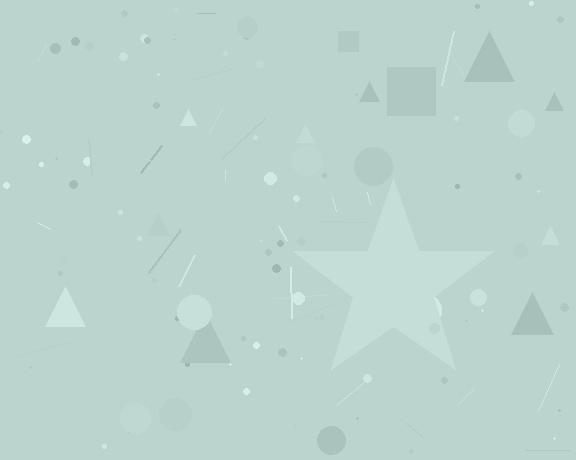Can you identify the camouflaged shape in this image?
The camouflaged shape is a star.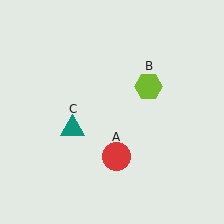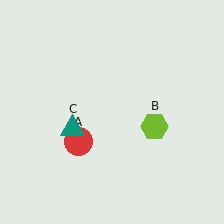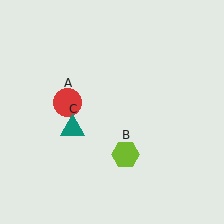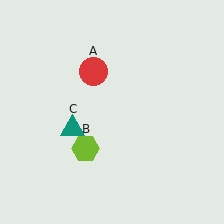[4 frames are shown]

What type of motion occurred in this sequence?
The red circle (object A), lime hexagon (object B) rotated clockwise around the center of the scene.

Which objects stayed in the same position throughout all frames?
Teal triangle (object C) remained stationary.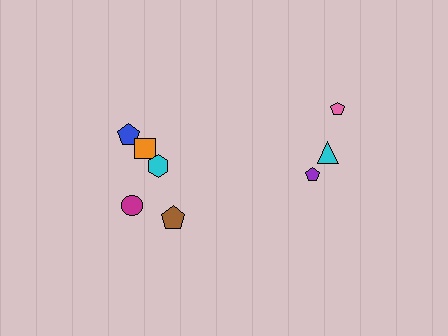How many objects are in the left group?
There are 5 objects.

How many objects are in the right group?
There are 3 objects.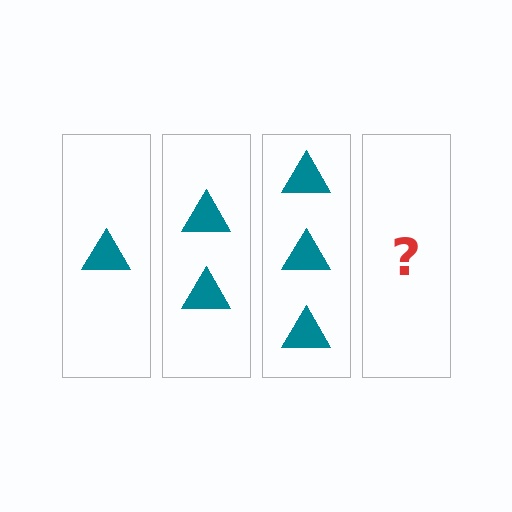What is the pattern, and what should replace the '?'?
The pattern is that each step adds one more triangle. The '?' should be 4 triangles.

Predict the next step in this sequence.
The next step is 4 triangles.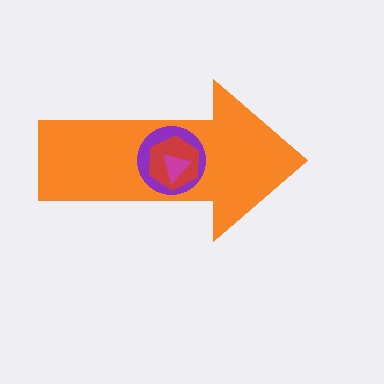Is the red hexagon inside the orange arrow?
Yes.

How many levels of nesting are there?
4.